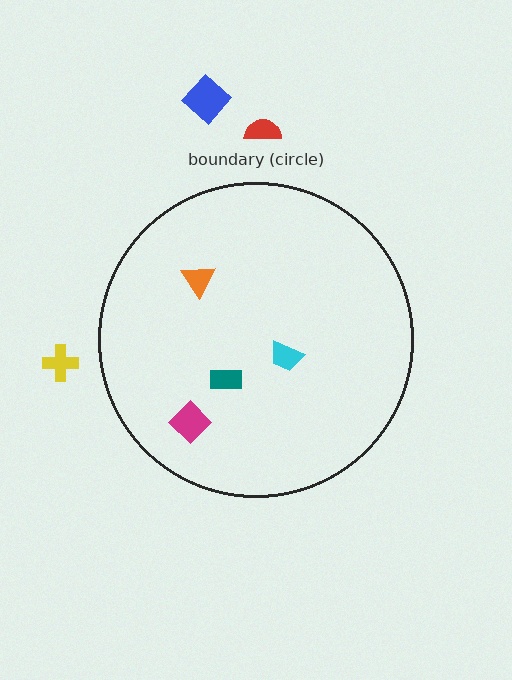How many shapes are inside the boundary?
4 inside, 3 outside.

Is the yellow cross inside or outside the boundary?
Outside.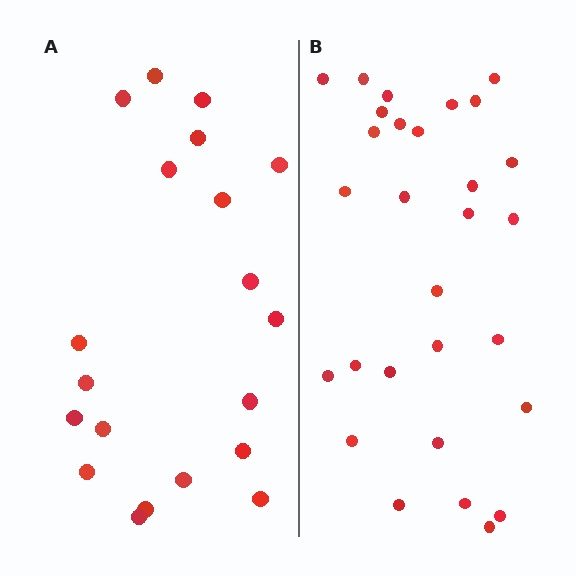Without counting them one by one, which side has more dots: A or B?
Region B (the right region) has more dots.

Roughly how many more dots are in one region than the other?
Region B has roughly 8 or so more dots than region A.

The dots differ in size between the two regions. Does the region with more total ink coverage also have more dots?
No. Region A has more total ink coverage because its dots are larger, but region B actually contains more individual dots. Total area can be misleading — the number of items is what matters here.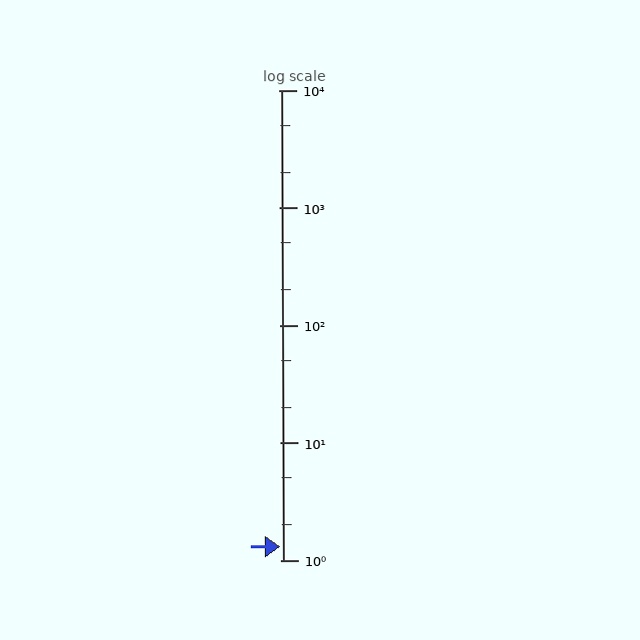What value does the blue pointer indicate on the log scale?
The pointer indicates approximately 1.3.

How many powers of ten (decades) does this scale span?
The scale spans 4 decades, from 1 to 10000.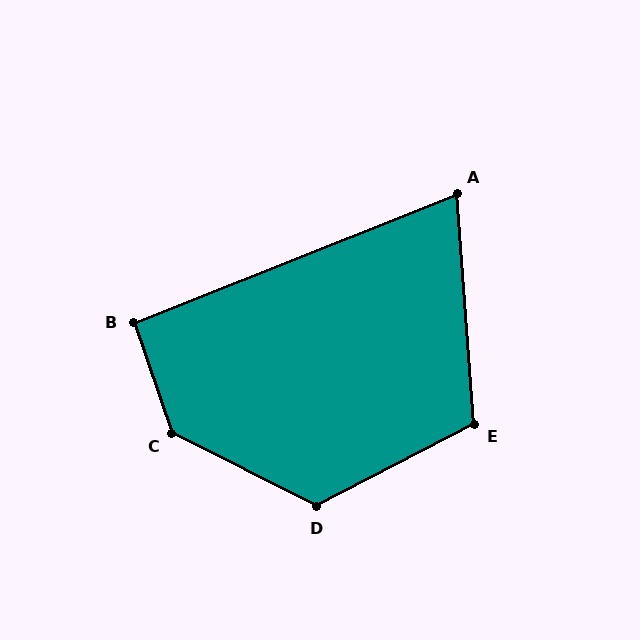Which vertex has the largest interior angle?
C, at approximately 136 degrees.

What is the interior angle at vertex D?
Approximately 126 degrees (obtuse).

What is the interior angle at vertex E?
Approximately 113 degrees (obtuse).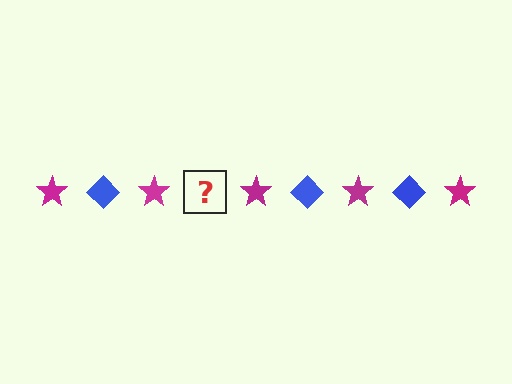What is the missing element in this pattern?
The missing element is a blue diamond.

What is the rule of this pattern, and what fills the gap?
The rule is that the pattern alternates between magenta star and blue diamond. The gap should be filled with a blue diamond.